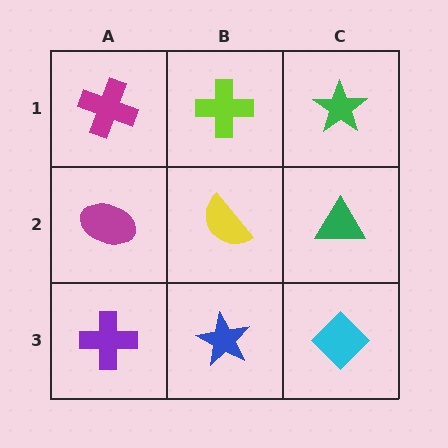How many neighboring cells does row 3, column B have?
3.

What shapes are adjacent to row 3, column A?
A magenta ellipse (row 2, column A), a blue star (row 3, column B).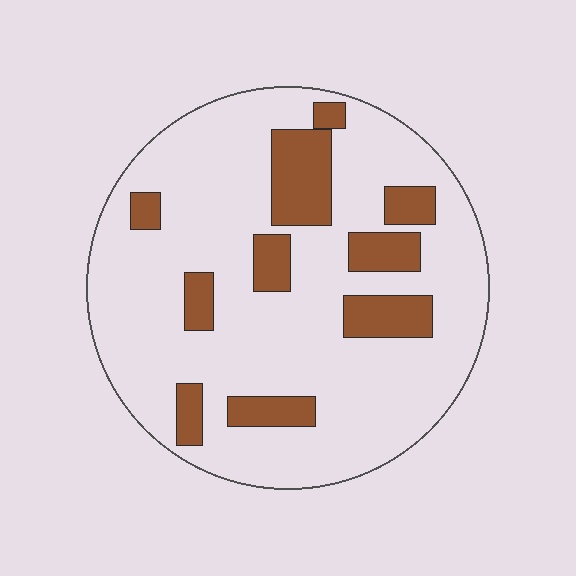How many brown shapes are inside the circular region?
10.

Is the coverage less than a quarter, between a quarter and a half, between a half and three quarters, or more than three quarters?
Less than a quarter.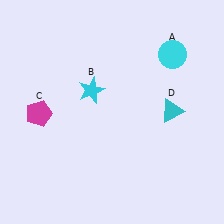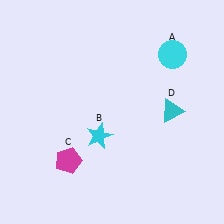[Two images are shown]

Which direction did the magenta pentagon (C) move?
The magenta pentagon (C) moved down.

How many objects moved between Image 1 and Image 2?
2 objects moved between the two images.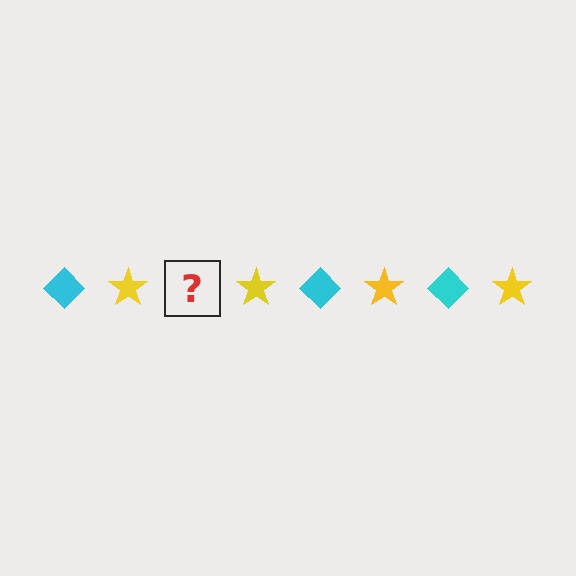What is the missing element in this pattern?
The missing element is a cyan diamond.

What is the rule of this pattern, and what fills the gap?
The rule is that the pattern alternates between cyan diamond and yellow star. The gap should be filled with a cyan diamond.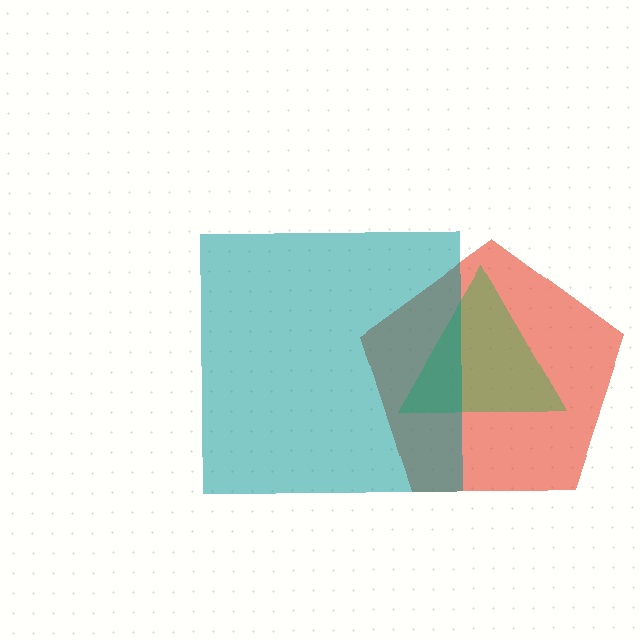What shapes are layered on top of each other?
The layered shapes are: a red pentagon, a green triangle, a teal square.